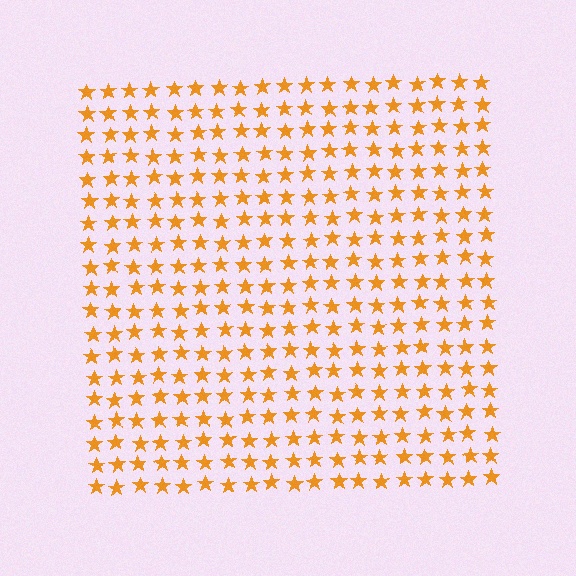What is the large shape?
The large shape is a square.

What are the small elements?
The small elements are stars.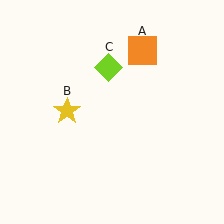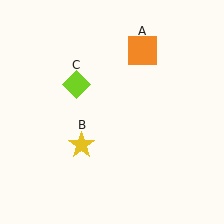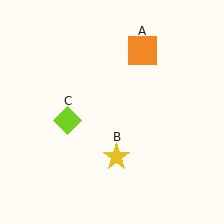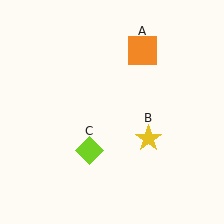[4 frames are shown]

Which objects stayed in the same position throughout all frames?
Orange square (object A) remained stationary.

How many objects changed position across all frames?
2 objects changed position: yellow star (object B), lime diamond (object C).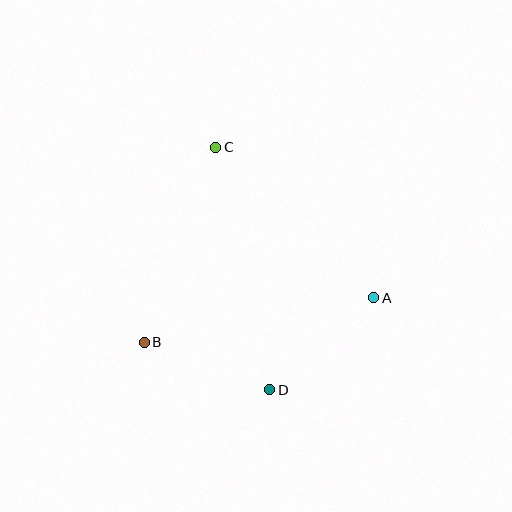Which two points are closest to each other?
Points B and D are closest to each other.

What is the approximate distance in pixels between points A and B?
The distance between A and B is approximately 234 pixels.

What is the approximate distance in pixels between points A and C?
The distance between A and C is approximately 219 pixels.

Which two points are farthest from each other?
Points C and D are farthest from each other.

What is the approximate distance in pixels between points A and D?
The distance between A and D is approximately 139 pixels.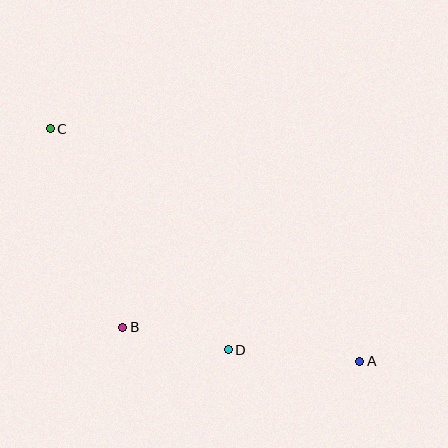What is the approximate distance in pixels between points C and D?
The distance between C and D is approximately 284 pixels.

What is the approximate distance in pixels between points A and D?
The distance between A and D is approximately 132 pixels.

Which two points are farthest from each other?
Points A and C are farthest from each other.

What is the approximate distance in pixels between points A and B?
The distance between A and B is approximately 240 pixels.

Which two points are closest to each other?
Points B and D are closest to each other.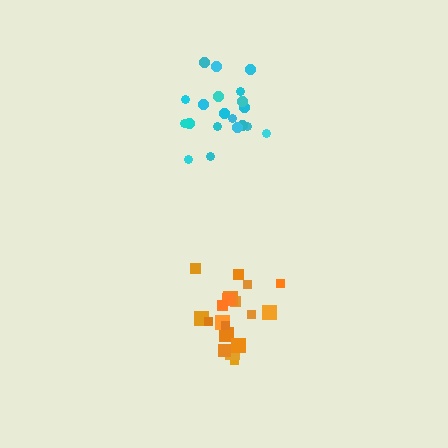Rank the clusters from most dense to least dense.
orange, cyan.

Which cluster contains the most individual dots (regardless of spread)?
Cyan (21).